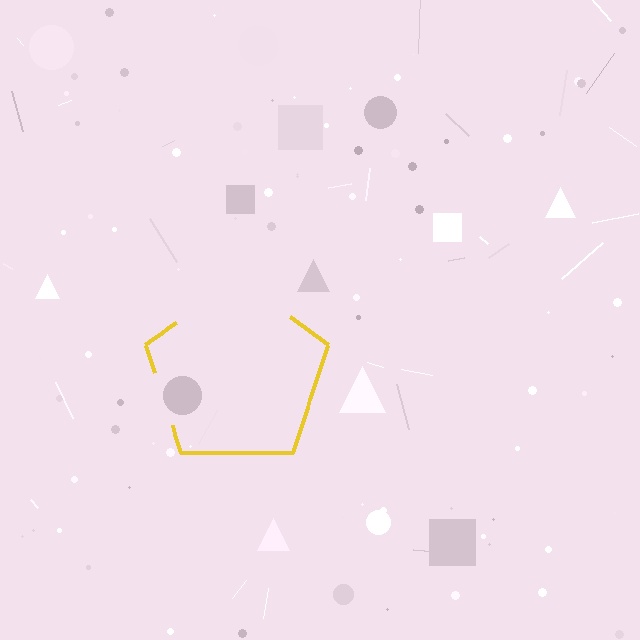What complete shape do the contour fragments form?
The contour fragments form a pentagon.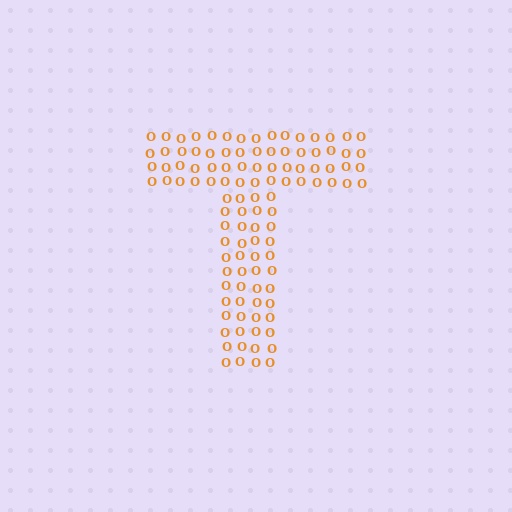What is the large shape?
The large shape is the letter T.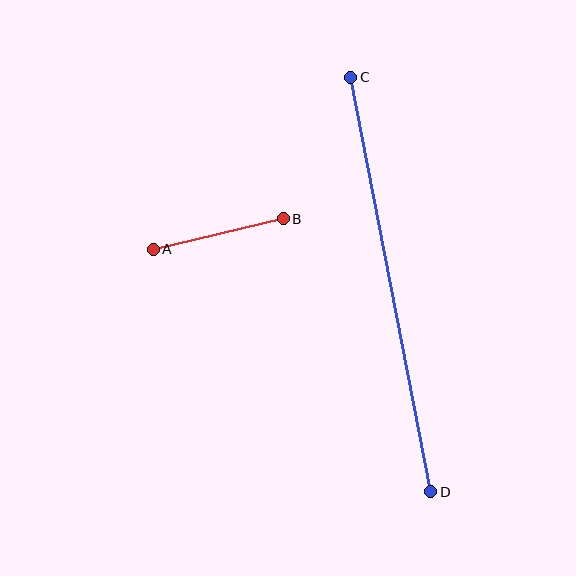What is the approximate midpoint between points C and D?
The midpoint is at approximately (391, 284) pixels.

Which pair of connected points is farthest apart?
Points C and D are farthest apart.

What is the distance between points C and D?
The distance is approximately 422 pixels.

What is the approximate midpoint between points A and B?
The midpoint is at approximately (218, 234) pixels.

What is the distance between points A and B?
The distance is approximately 134 pixels.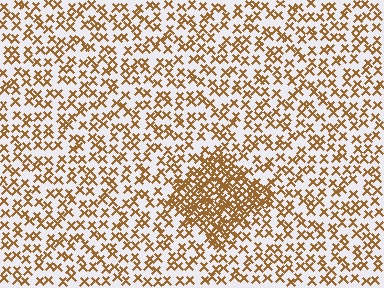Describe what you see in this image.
The image contains small brown elements arranged at two different densities. A diamond-shaped region is visible where the elements are more densely packed than the surrounding area.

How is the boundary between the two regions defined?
The boundary is defined by a change in element density (approximately 2.5x ratio). All elements are the same color, size, and shape.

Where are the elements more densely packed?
The elements are more densely packed inside the diamond boundary.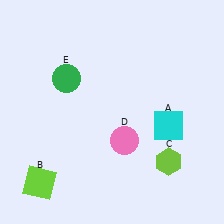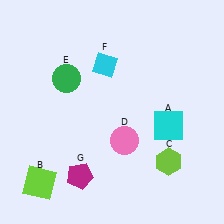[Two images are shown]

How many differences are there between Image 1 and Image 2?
There are 2 differences between the two images.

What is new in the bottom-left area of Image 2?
A magenta pentagon (G) was added in the bottom-left area of Image 2.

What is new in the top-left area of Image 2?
A cyan diamond (F) was added in the top-left area of Image 2.